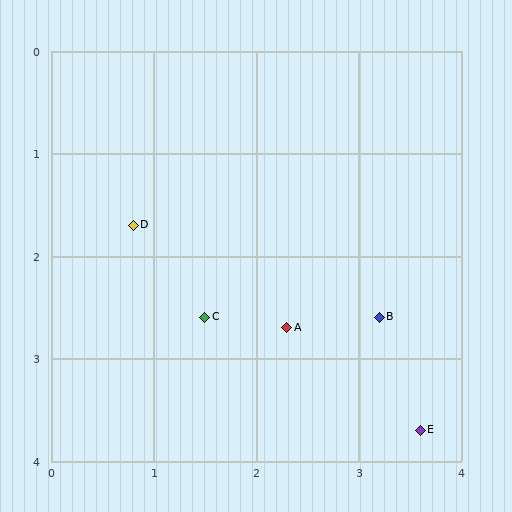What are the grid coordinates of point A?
Point A is at approximately (2.3, 2.7).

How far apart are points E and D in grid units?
Points E and D are about 3.4 grid units apart.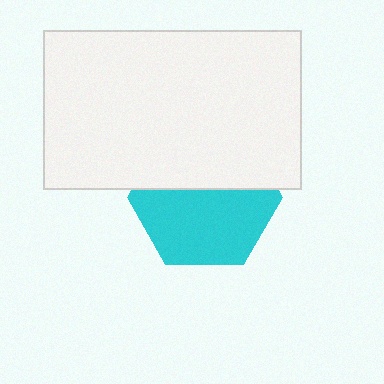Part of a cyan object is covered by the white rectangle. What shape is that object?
It is a hexagon.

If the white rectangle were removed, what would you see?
You would see the complete cyan hexagon.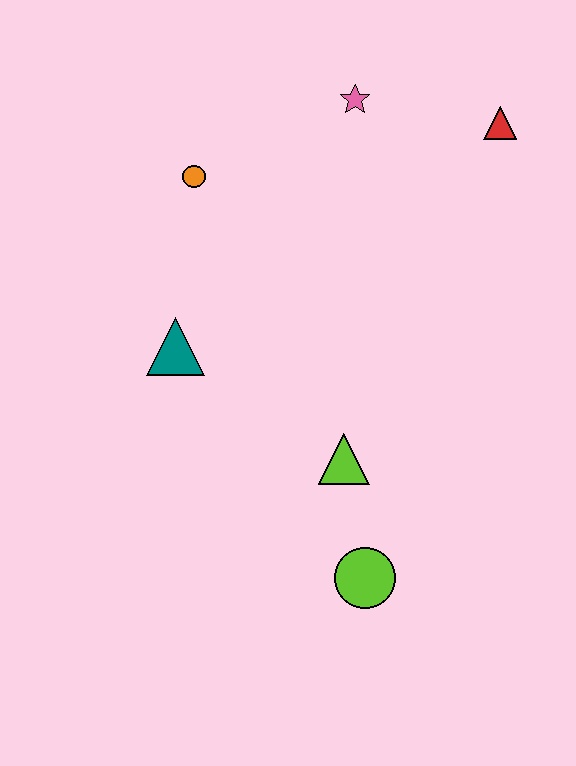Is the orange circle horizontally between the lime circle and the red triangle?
No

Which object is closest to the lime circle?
The lime triangle is closest to the lime circle.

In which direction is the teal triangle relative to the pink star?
The teal triangle is below the pink star.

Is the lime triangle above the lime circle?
Yes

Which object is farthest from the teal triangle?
The red triangle is farthest from the teal triangle.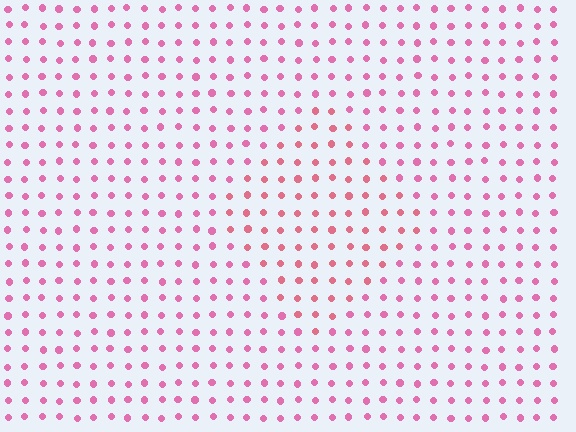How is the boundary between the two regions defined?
The boundary is defined purely by a slight shift in hue (about 20 degrees). Spacing, size, and orientation are identical on both sides.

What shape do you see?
I see a diamond.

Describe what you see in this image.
The image is filled with small pink elements in a uniform arrangement. A diamond-shaped region is visible where the elements are tinted to a slightly different hue, forming a subtle color boundary.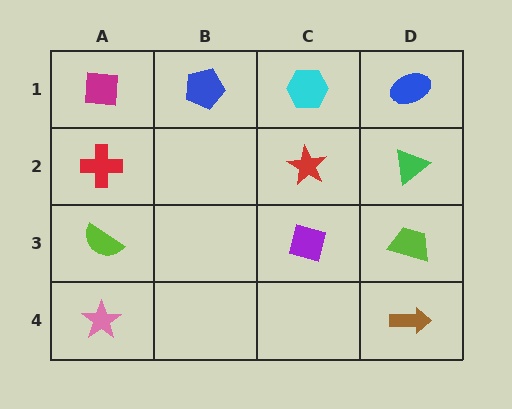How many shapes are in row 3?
3 shapes.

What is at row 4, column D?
A brown arrow.